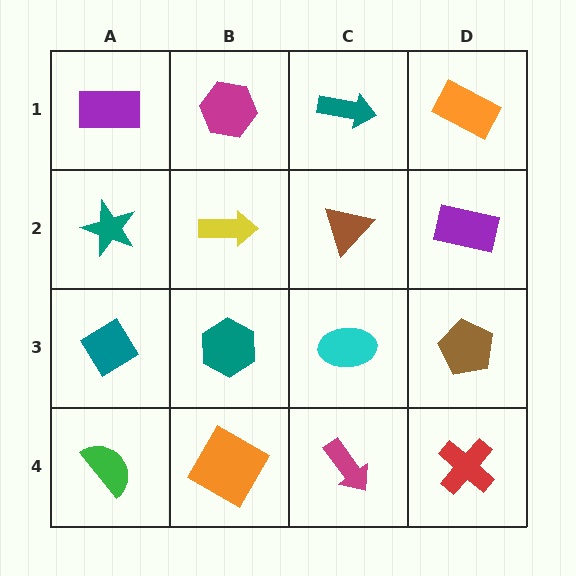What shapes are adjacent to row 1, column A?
A teal star (row 2, column A), a magenta hexagon (row 1, column B).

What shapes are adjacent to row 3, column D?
A purple rectangle (row 2, column D), a red cross (row 4, column D), a cyan ellipse (row 3, column C).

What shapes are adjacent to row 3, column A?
A teal star (row 2, column A), a green semicircle (row 4, column A), a teal hexagon (row 3, column B).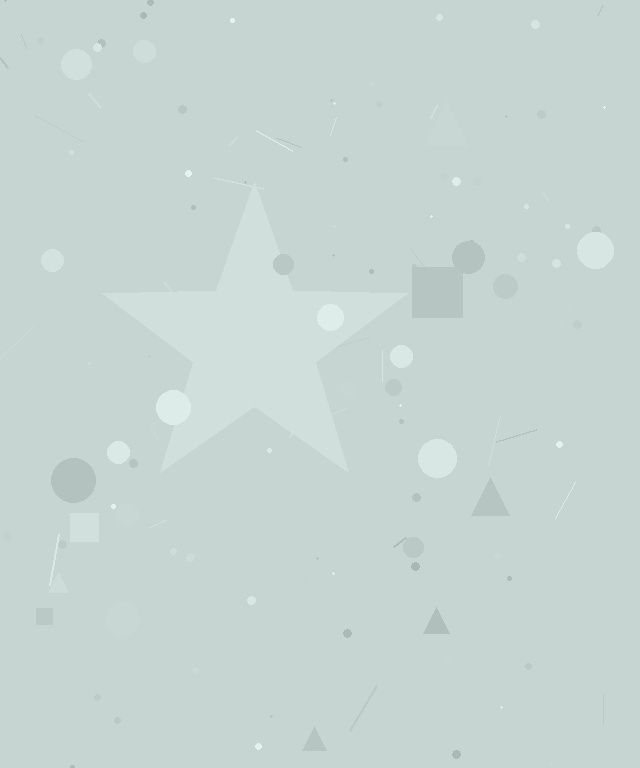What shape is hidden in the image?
A star is hidden in the image.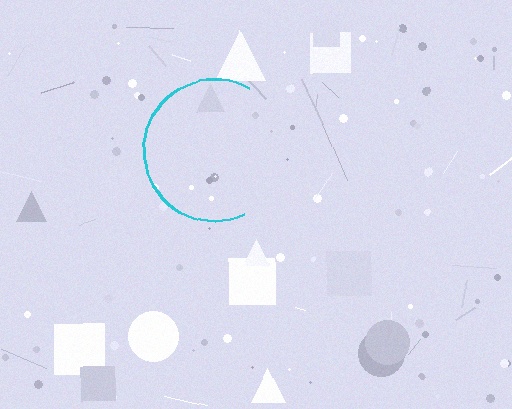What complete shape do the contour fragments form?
The contour fragments form a circle.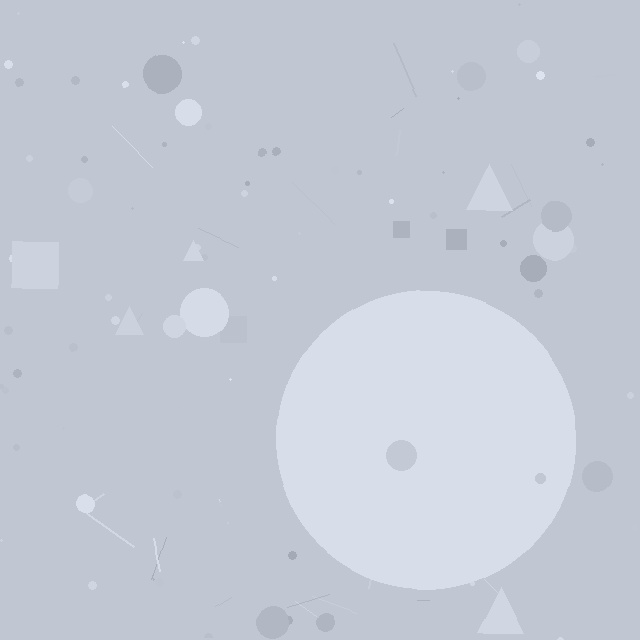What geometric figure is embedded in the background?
A circle is embedded in the background.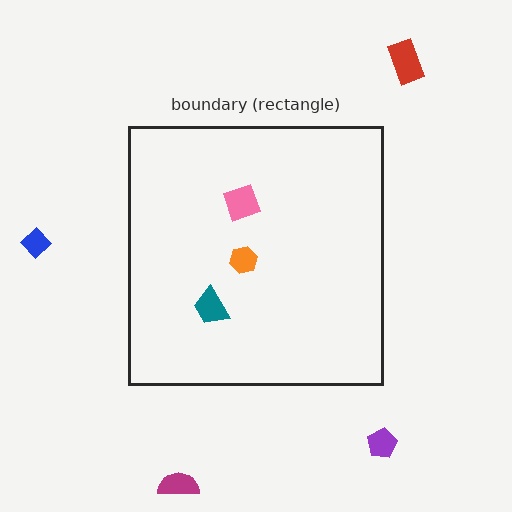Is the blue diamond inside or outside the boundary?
Outside.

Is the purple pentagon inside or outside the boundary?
Outside.